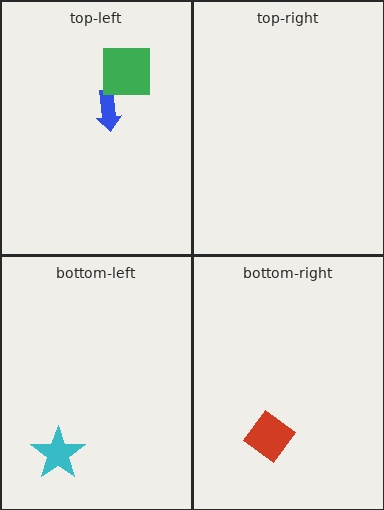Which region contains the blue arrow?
The top-left region.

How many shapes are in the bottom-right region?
1.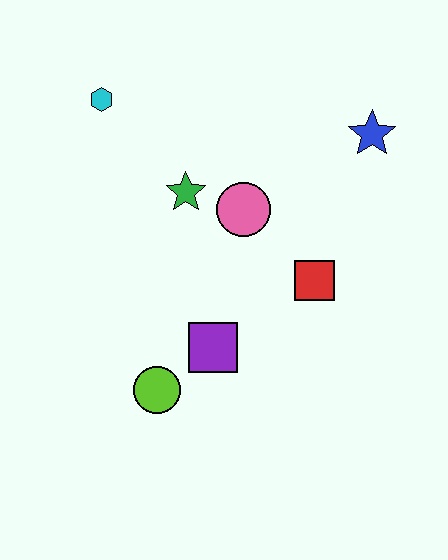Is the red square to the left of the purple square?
No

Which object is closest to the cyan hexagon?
The green star is closest to the cyan hexagon.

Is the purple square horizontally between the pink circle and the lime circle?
Yes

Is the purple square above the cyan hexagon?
No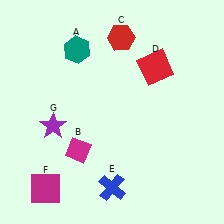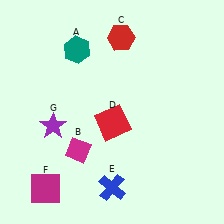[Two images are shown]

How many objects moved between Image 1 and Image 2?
1 object moved between the two images.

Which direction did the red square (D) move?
The red square (D) moved down.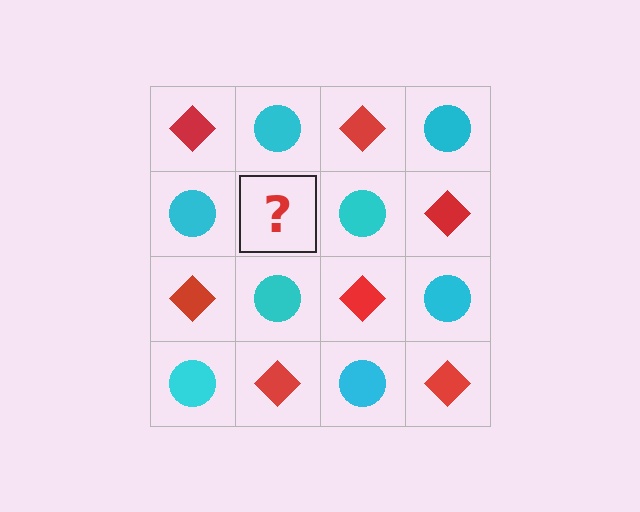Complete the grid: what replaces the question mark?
The question mark should be replaced with a red diamond.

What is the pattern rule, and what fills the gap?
The rule is that it alternates red diamond and cyan circle in a checkerboard pattern. The gap should be filled with a red diamond.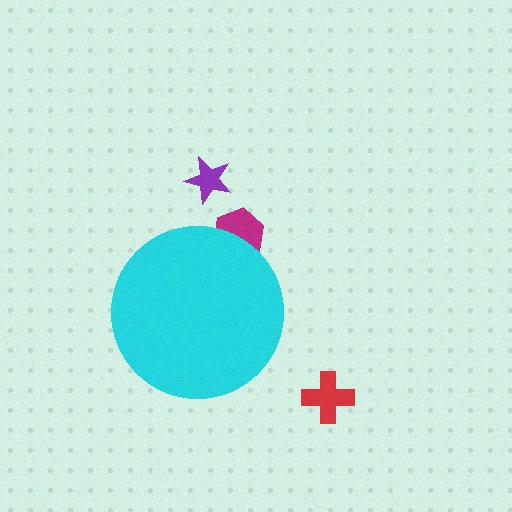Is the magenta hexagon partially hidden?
Yes, the magenta hexagon is partially hidden behind the cyan circle.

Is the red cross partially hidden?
No, the red cross is fully visible.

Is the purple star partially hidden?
No, the purple star is fully visible.